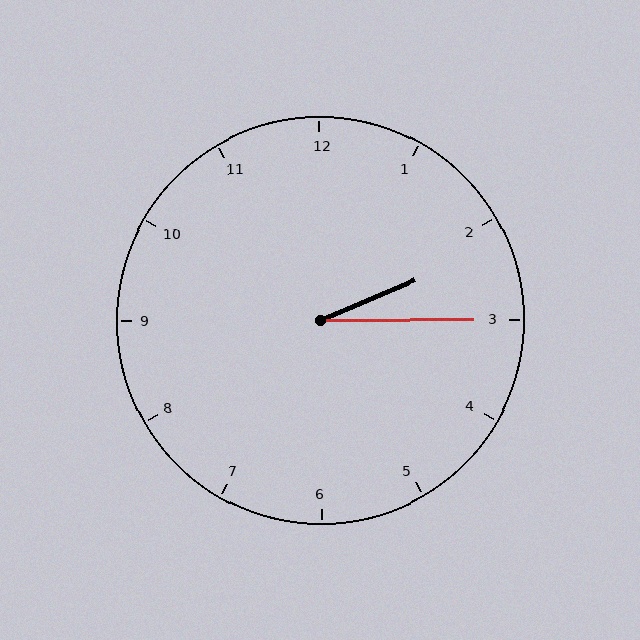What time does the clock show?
2:15.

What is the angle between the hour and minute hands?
Approximately 22 degrees.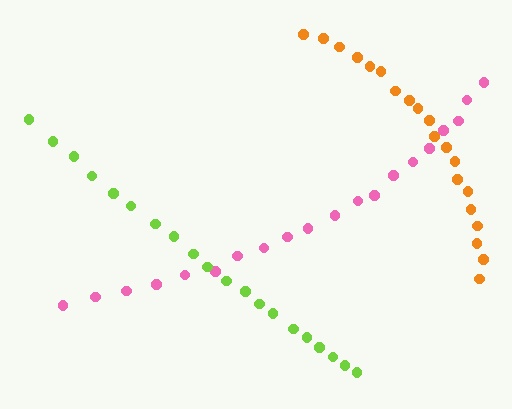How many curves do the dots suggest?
There are 3 distinct paths.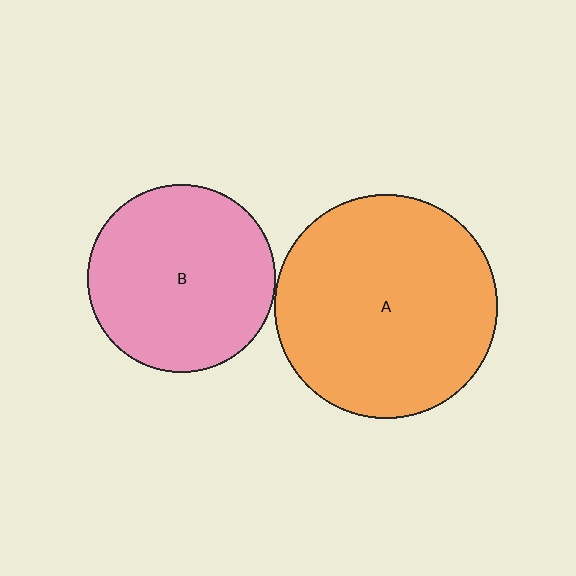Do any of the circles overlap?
No, none of the circles overlap.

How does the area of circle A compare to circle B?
Approximately 1.4 times.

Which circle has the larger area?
Circle A (orange).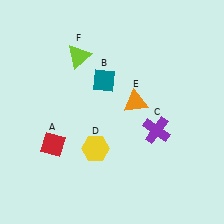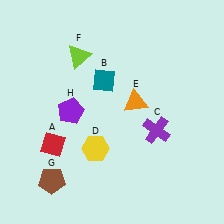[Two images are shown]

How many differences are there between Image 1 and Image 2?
There are 2 differences between the two images.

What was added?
A brown pentagon (G), a purple pentagon (H) were added in Image 2.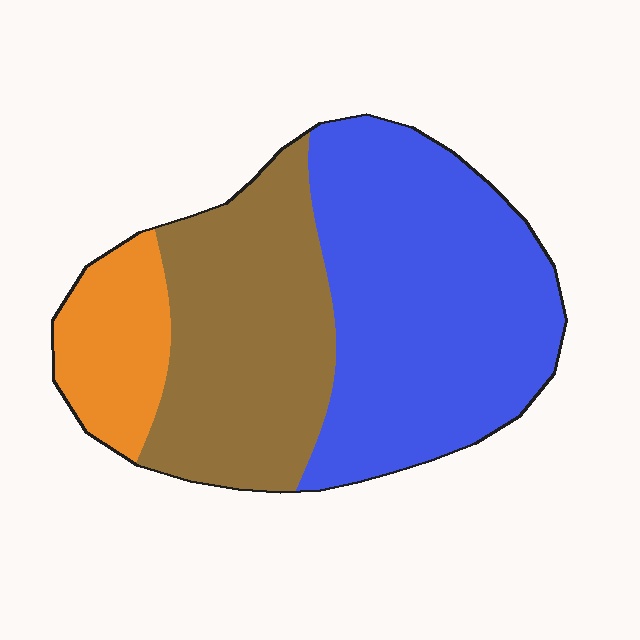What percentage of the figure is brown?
Brown covers around 35% of the figure.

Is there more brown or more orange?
Brown.